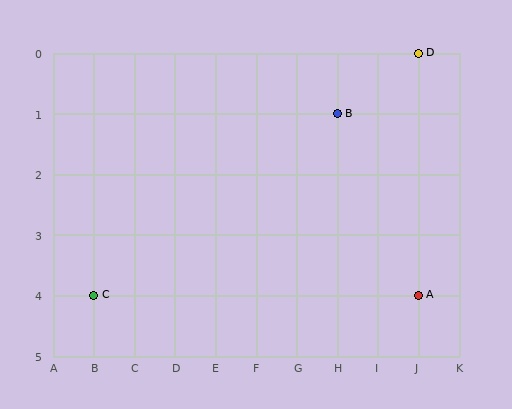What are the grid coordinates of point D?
Point D is at grid coordinates (J, 0).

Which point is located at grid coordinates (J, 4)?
Point A is at (J, 4).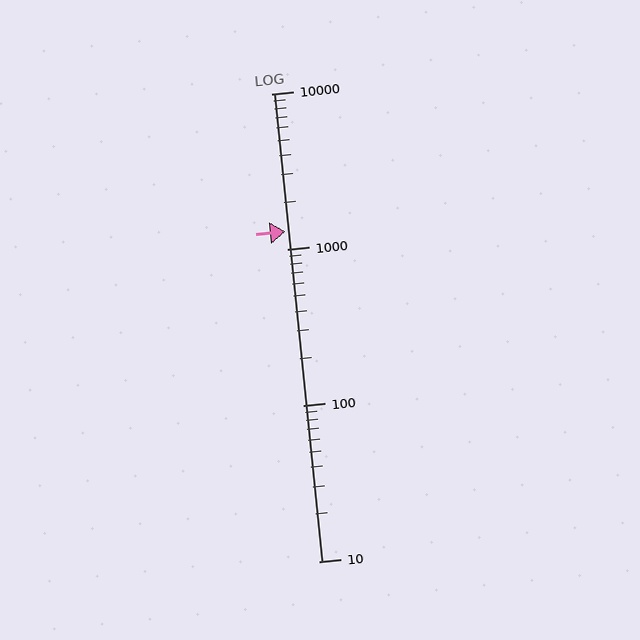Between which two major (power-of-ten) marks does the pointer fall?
The pointer is between 1000 and 10000.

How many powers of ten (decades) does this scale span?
The scale spans 3 decades, from 10 to 10000.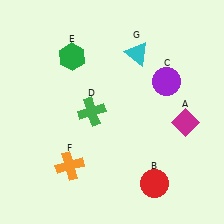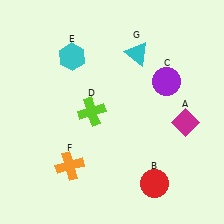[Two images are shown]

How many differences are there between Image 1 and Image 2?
There are 2 differences between the two images.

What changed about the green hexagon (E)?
In Image 1, E is green. In Image 2, it changed to cyan.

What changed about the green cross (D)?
In Image 1, D is green. In Image 2, it changed to lime.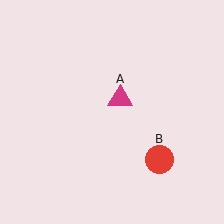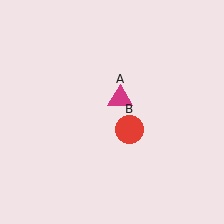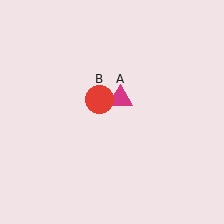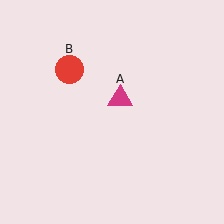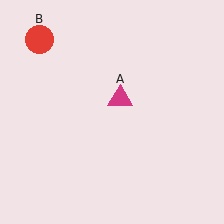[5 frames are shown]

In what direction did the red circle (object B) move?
The red circle (object B) moved up and to the left.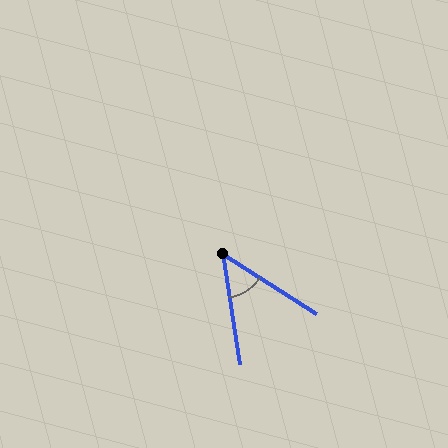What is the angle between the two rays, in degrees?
Approximately 49 degrees.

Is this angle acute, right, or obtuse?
It is acute.